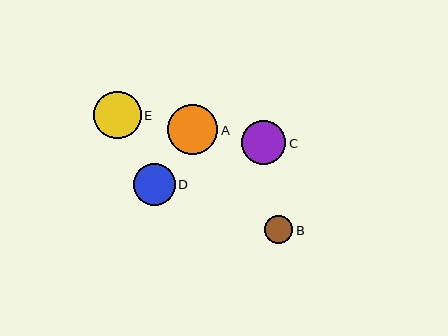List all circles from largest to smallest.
From largest to smallest: A, E, C, D, B.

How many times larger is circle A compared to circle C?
Circle A is approximately 1.1 times the size of circle C.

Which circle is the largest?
Circle A is the largest with a size of approximately 50 pixels.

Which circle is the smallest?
Circle B is the smallest with a size of approximately 29 pixels.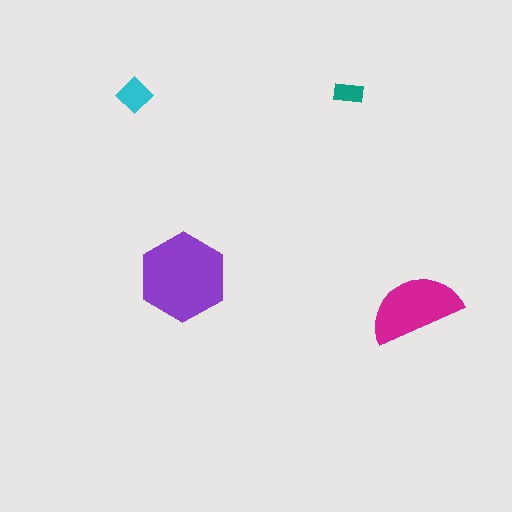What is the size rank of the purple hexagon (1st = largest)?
1st.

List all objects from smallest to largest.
The teal rectangle, the cyan diamond, the magenta semicircle, the purple hexagon.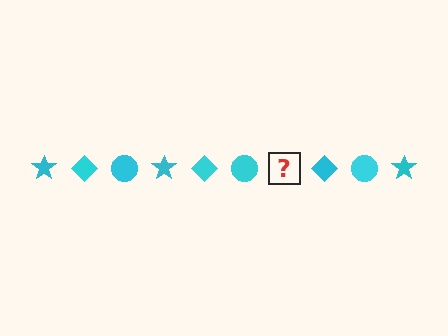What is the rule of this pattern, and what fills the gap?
The rule is that the pattern cycles through star, diamond, circle shapes in cyan. The gap should be filled with a cyan star.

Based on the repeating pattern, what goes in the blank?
The blank should be a cyan star.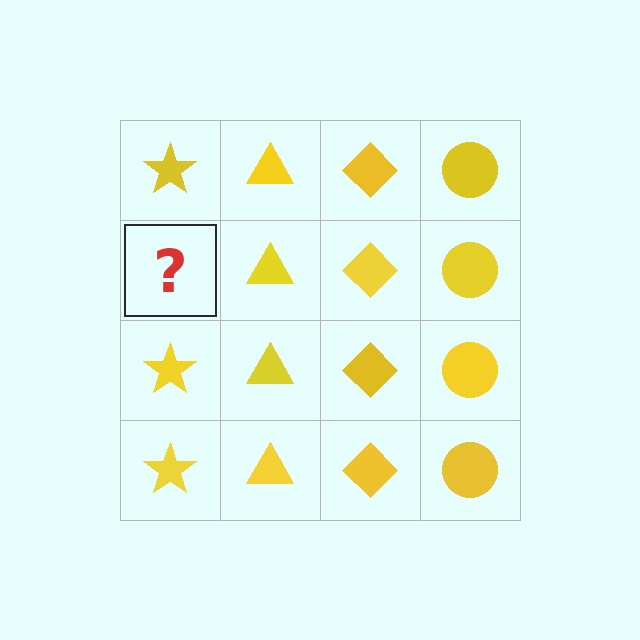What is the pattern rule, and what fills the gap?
The rule is that each column has a consistent shape. The gap should be filled with a yellow star.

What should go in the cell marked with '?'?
The missing cell should contain a yellow star.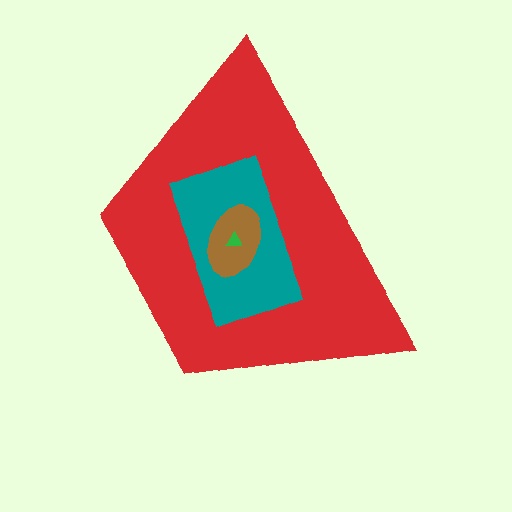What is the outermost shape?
The red trapezoid.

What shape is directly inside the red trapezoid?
The teal rectangle.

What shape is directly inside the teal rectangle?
The brown ellipse.